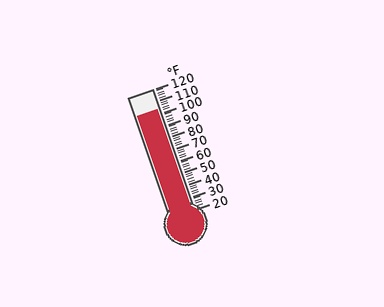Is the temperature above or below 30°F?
The temperature is above 30°F.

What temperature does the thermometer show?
The thermometer shows approximately 104°F.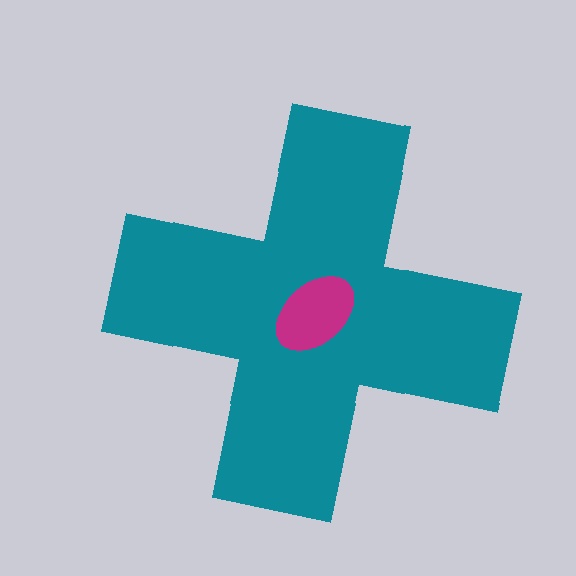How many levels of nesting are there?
2.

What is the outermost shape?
The teal cross.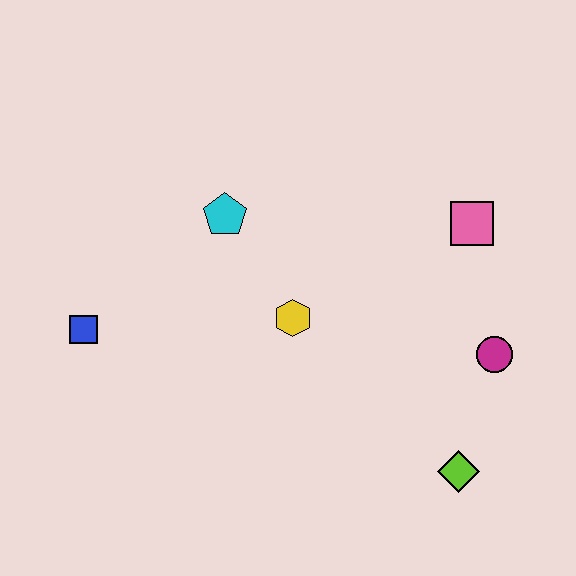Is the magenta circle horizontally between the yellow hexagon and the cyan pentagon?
No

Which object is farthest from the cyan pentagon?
The lime diamond is farthest from the cyan pentagon.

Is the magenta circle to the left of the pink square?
No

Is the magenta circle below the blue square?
Yes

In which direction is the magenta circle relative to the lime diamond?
The magenta circle is above the lime diamond.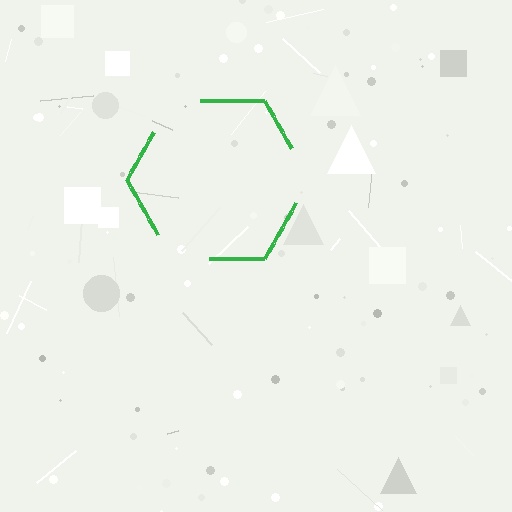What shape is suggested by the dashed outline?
The dashed outline suggests a hexagon.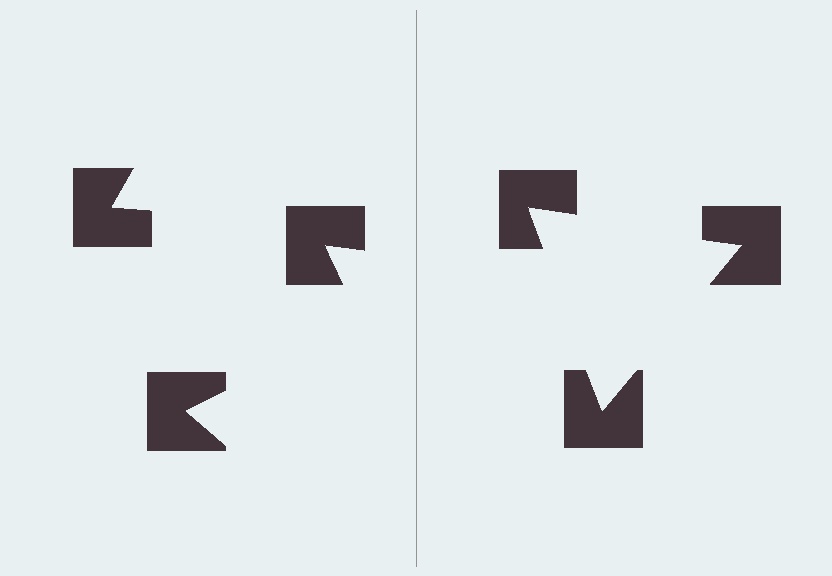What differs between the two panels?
The notched squares are positioned identically on both sides; only the wedge orientations differ. On the right they align to a triangle; on the left they are misaligned.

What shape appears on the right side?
An illusory triangle.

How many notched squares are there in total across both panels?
6 — 3 on each side.